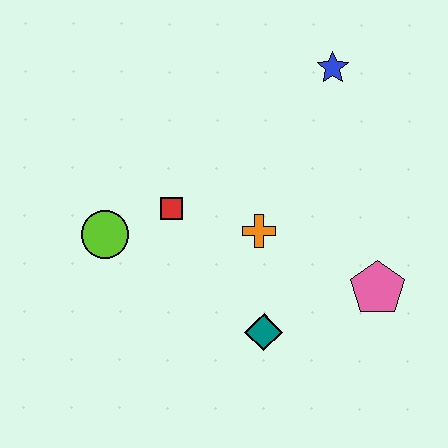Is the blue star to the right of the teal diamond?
Yes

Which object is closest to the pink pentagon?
The teal diamond is closest to the pink pentagon.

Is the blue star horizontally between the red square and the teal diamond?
No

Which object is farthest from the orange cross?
The blue star is farthest from the orange cross.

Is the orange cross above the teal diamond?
Yes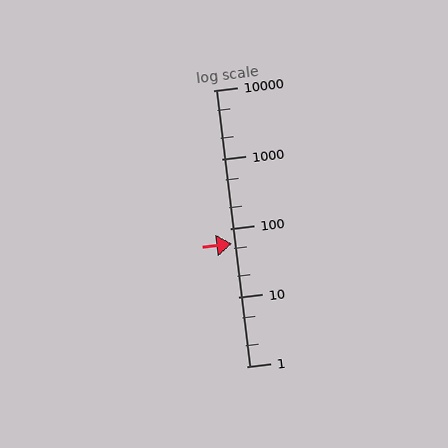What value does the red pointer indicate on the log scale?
The pointer indicates approximately 60.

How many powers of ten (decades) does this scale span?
The scale spans 4 decades, from 1 to 10000.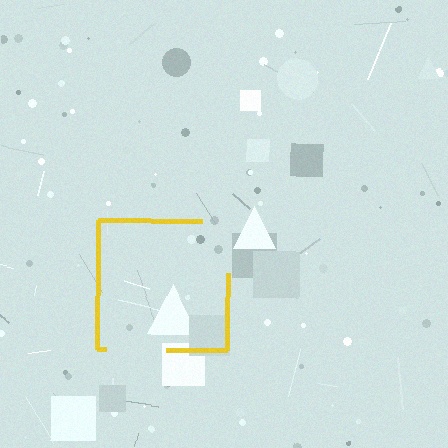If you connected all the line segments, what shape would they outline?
They would outline a square.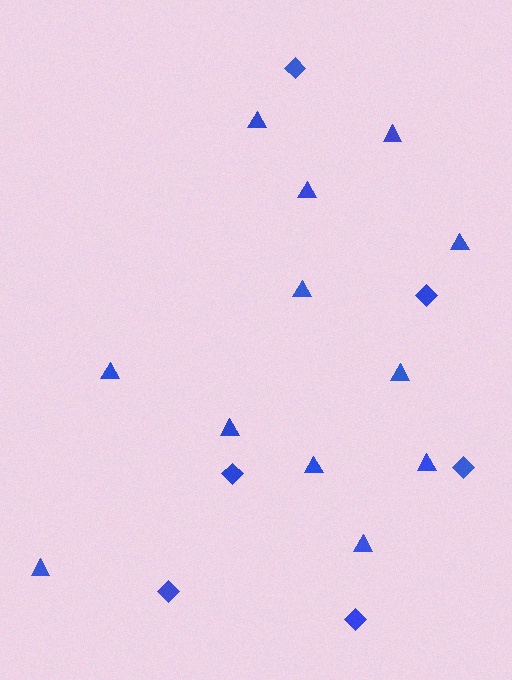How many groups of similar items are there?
There are 2 groups: one group of triangles (12) and one group of diamonds (6).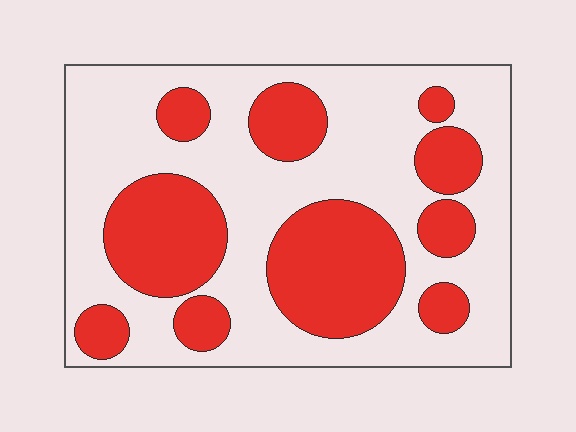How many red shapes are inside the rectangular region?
10.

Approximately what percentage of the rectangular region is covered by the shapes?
Approximately 35%.